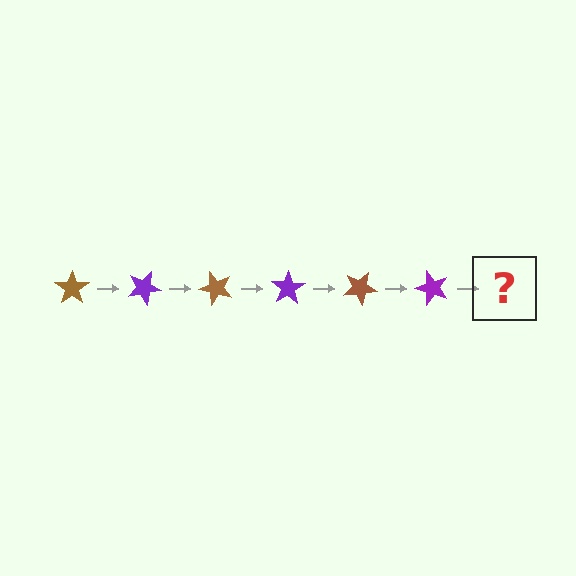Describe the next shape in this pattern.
It should be a brown star, rotated 150 degrees from the start.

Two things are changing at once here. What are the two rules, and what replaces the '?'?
The two rules are that it rotates 25 degrees each step and the color cycles through brown and purple. The '?' should be a brown star, rotated 150 degrees from the start.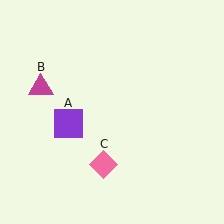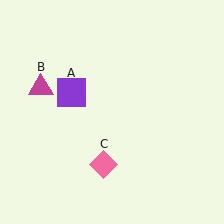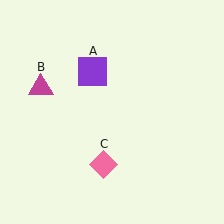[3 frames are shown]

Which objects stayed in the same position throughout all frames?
Magenta triangle (object B) and pink diamond (object C) remained stationary.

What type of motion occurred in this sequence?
The purple square (object A) rotated clockwise around the center of the scene.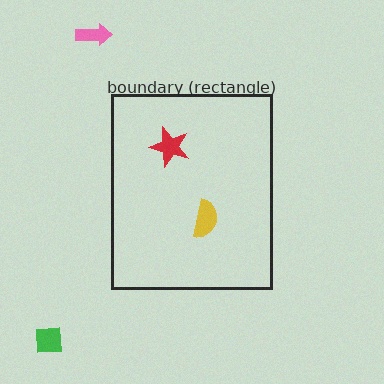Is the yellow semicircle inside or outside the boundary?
Inside.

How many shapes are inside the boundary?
2 inside, 2 outside.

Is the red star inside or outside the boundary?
Inside.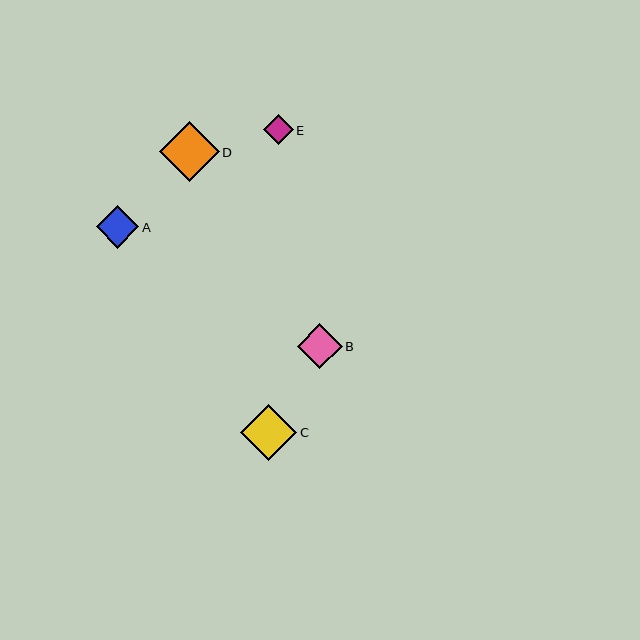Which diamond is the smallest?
Diamond E is the smallest with a size of approximately 29 pixels.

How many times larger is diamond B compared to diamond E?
Diamond B is approximately 1.5 times the size of diamond E.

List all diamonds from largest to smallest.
From largest to smallest: D, C, B, A, E.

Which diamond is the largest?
Diamond D is the largest with a size of approximately 60 pixels.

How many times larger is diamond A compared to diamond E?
Diamond A is approximately 1.5 times the size of diamond E.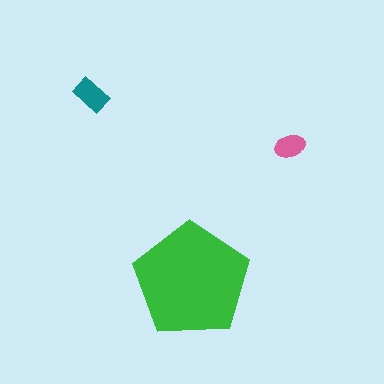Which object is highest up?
The teal rectangle is topmost.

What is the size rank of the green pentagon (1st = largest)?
1st.